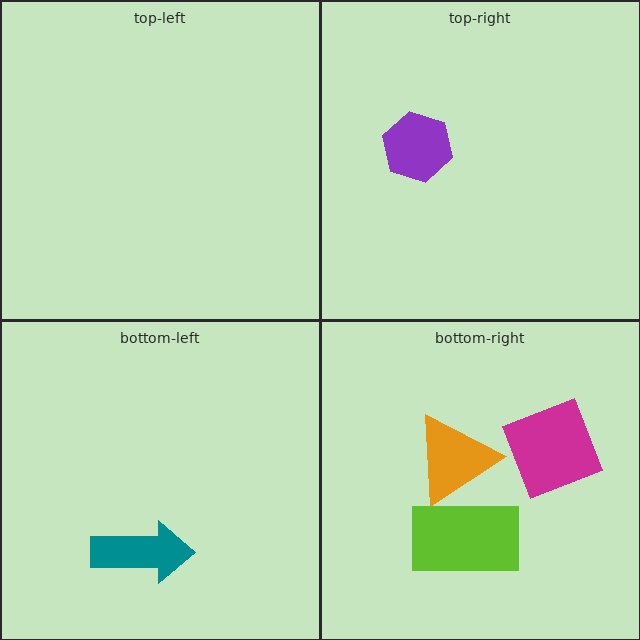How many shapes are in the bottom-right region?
3.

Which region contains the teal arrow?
The bottom-left region.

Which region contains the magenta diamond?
The bottom-right region.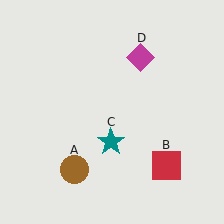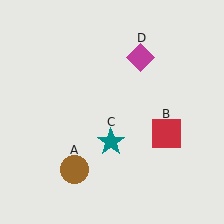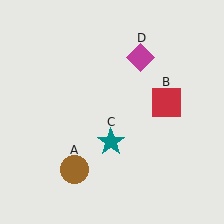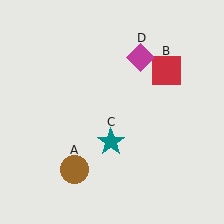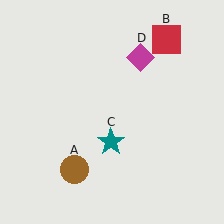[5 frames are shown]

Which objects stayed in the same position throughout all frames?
Brown circle (object A) and teal star (object C) and magenta diamond (object D) remained stationary.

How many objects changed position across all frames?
1 object changed position: red square (object B).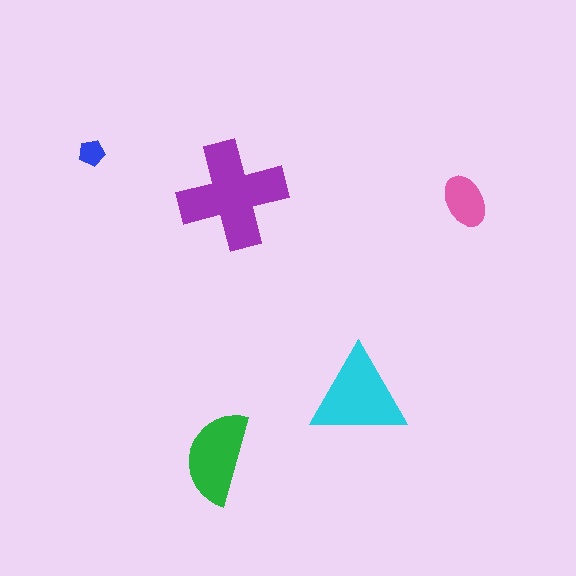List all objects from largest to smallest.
The purple cross, the cyan triangle, the green semicircle, the pink ellipse, the blue pentagon.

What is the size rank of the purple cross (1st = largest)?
1st.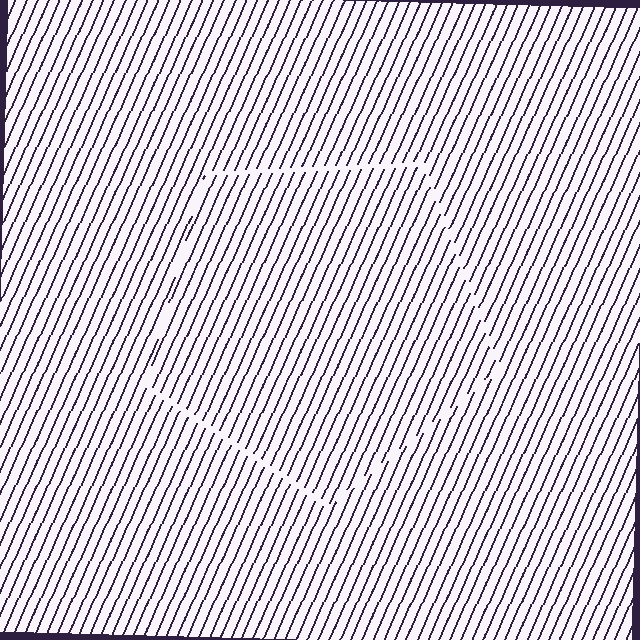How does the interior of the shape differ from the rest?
The interior of the shape contains the same grating, shifted by half a period — the contour is defined by the phase discontinuity where line-ends from the inner and outer gratings abut.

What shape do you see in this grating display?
An illusory pentagon. The interior of the shape contains the same grating, shifted by half a period — the contour is defined by the phase discontinuity where line-ends from the inner and outer gratings abut.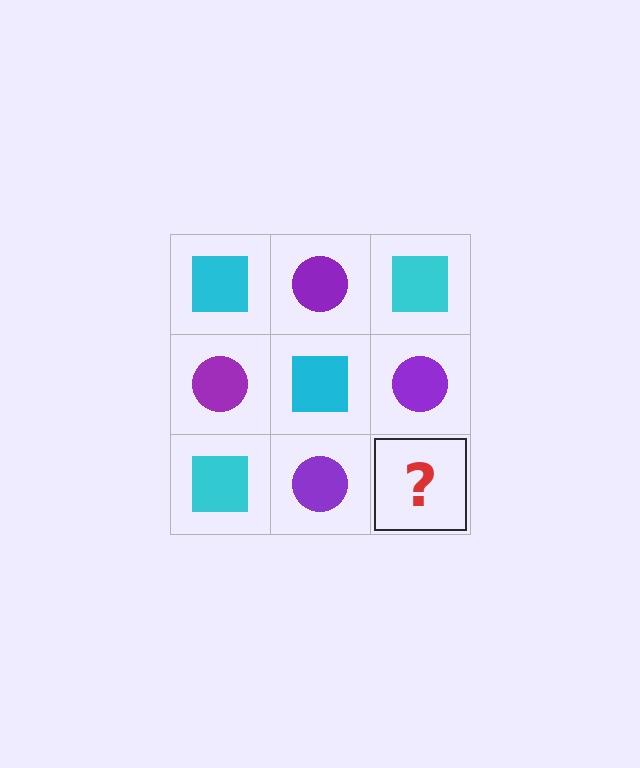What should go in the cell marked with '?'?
The missing cell should contain a cyan square.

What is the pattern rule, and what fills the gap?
The rule is that it alternates cyan square and purple circle in a checkerboard pattern. The gap should be filled with a cyan square.